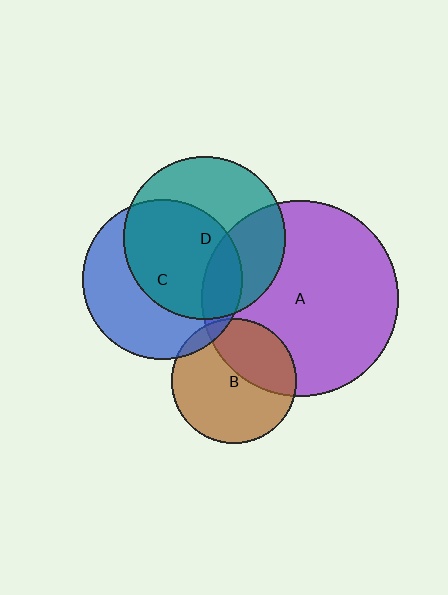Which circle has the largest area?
Circle A (purple).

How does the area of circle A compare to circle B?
Approximately 2.5 times.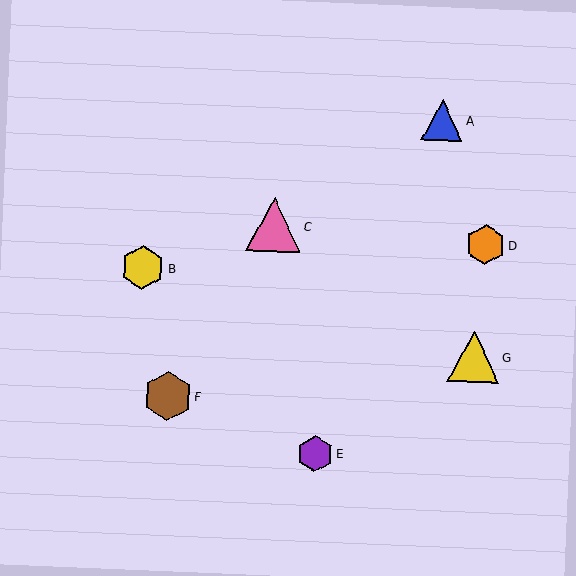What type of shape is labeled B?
Shape B is a yellow hexagon.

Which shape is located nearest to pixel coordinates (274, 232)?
The pink triangle (labeled C) at (274, 225) is nearest to that location.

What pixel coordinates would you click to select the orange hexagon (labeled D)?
Click at (485, 245) to select the orange hexagon D.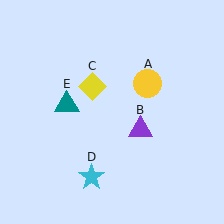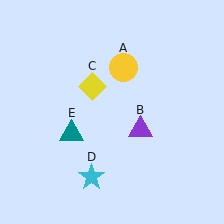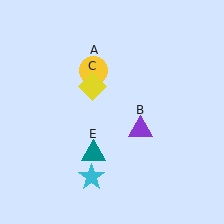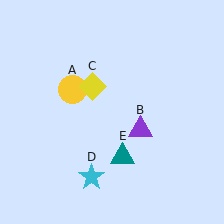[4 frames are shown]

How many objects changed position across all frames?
2 objects changed position: yellow circle (object A), teal triangle (object E).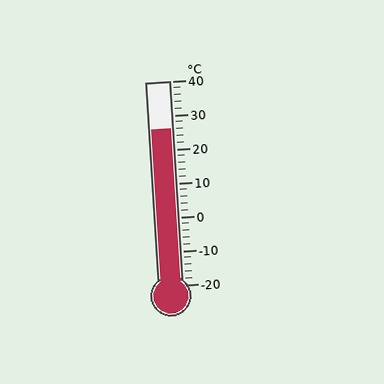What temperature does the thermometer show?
The thermometer shows approximately 26°C.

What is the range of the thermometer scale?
The thermometer scale ranges from -20°C to 40°C.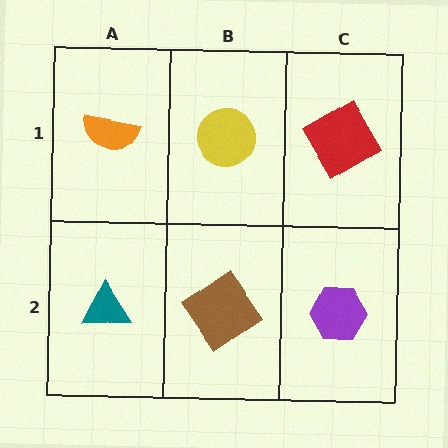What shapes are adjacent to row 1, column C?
A purple hexagon (row 2, column C), a yellow circle (row 1, column B).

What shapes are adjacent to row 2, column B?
A yellow circle (row 1, column B), a teal triangle (row 2, column A), a purple hexagon (row 2, column C).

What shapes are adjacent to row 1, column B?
A brown diamond (row 2, column B), an orange semicircle (row 1, column A), a red square (row 1, column C).